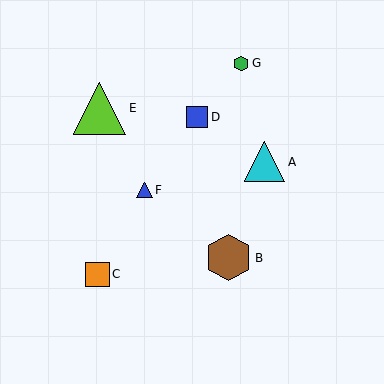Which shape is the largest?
The lime triangle (labeled E) is the largest.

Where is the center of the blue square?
The center of the blue square is at (197, 117).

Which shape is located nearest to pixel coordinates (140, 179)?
The blue triangle (labeled F) at (144, 190) is nearest to that location.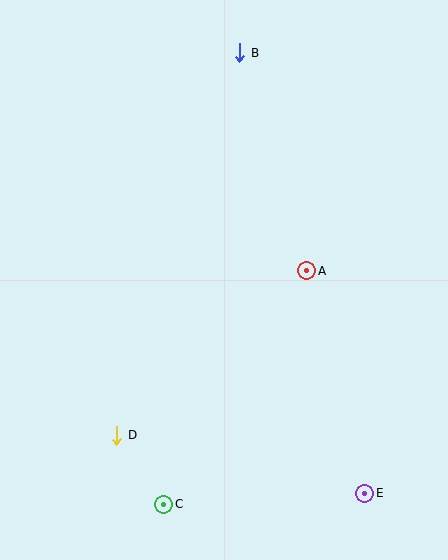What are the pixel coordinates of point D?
Point D is at (117, 435).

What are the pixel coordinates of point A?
Point A is at (307, 271).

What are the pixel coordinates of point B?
Point B is at (240, 53).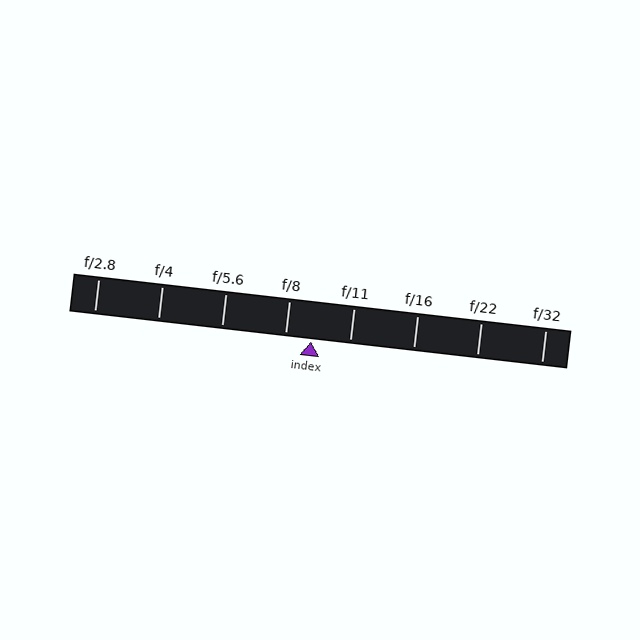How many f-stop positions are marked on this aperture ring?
There are 8 f-stop positions marked.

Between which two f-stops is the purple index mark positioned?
The index mark is between f/8 and f/11.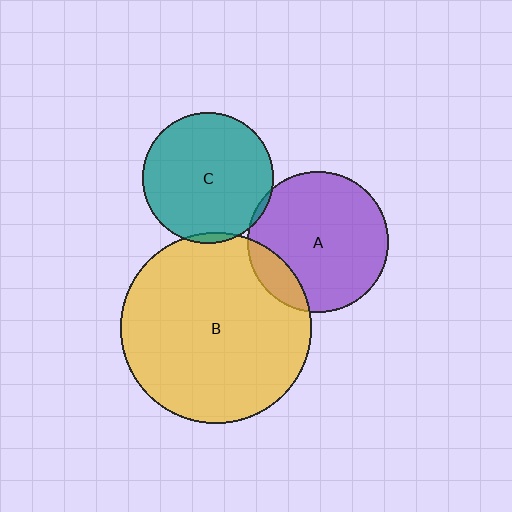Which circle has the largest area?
Circle B (yellow).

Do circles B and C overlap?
Yes.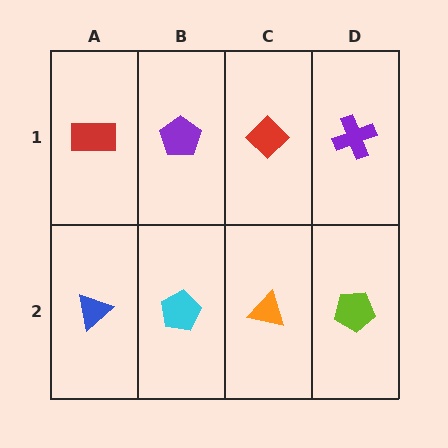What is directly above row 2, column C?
A red diamond.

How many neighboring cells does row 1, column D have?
2.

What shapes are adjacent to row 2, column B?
A purple pentagon (row 1, column B), a blue triangle (row 2, column A), an orange triangle (row 2, column C).